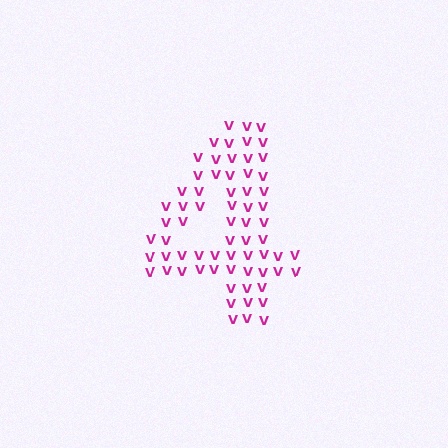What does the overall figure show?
The overall figure shows the digit 4.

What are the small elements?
The small elements are letter V's.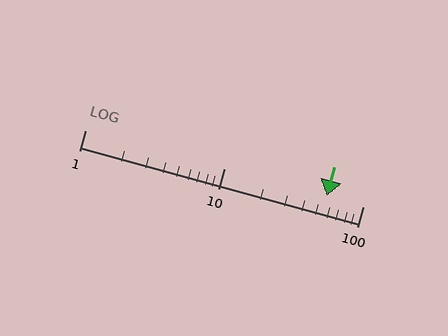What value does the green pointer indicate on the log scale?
The pointer indicates approximately 55.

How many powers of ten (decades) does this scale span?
The scale spans 2 decades, from 1 to 100.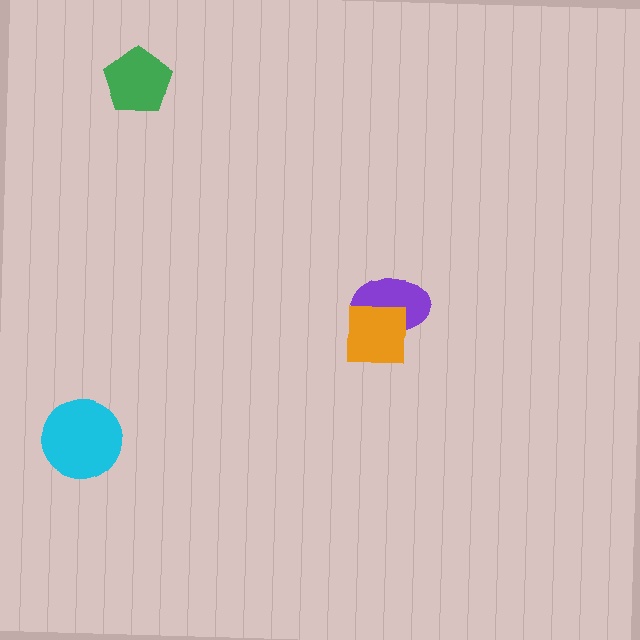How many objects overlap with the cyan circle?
0 objects overlap with the cyan circle.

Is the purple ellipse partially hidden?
Yes, it is partially covered by another shape.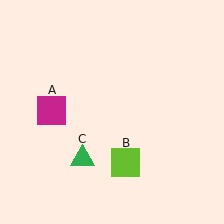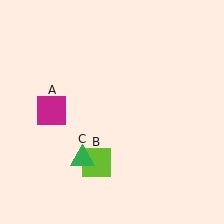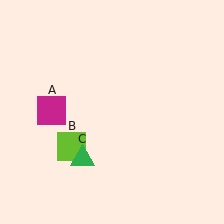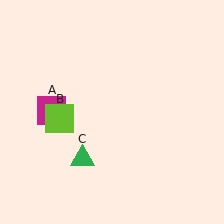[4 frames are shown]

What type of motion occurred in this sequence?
The lime square (object B) rotated clockwise around the center of the scene.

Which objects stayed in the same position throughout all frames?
Magenta square (object A) and green triangle (object C) remained stationary.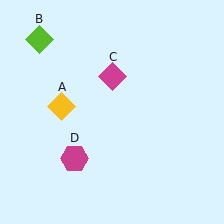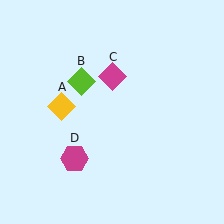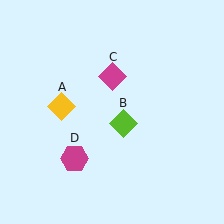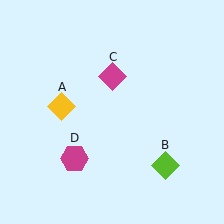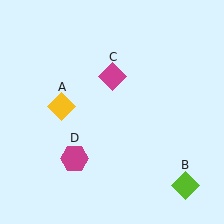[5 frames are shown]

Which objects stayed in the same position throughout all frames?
Yellow diamond (object A) and magenta diamond (object C) and magenta hexagon (object D) remained stationary.